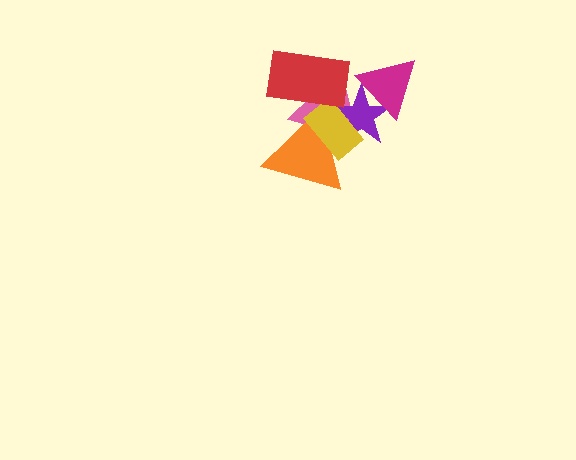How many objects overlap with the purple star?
4 objects overlap with the purple star.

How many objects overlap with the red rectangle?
3 objects overlap with the red rectangle.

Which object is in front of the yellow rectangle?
The red rectangle is in front of the yellow rectangle.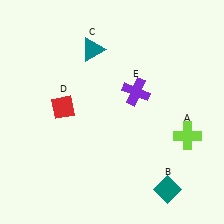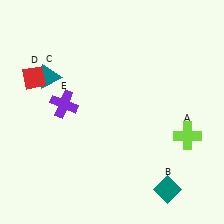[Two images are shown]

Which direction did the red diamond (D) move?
The red diamond (D) moved up.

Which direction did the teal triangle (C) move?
The teal triangle (C) moved left.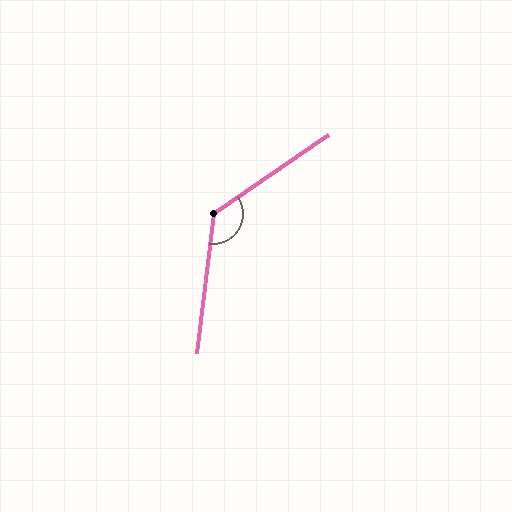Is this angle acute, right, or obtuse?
It is obtuse.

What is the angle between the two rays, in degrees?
Approximately 131 degrees.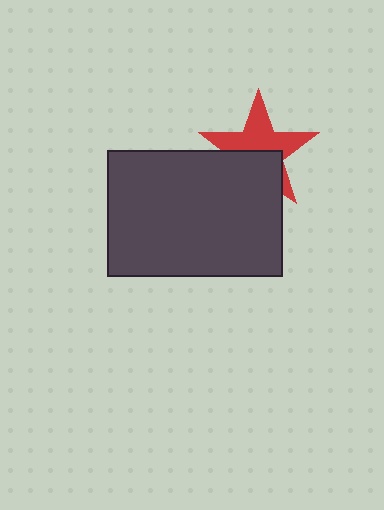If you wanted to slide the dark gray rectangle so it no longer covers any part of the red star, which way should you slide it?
Slide it down — that is the most direct way to separate the two shapes.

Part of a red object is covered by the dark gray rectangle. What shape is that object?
It is a star.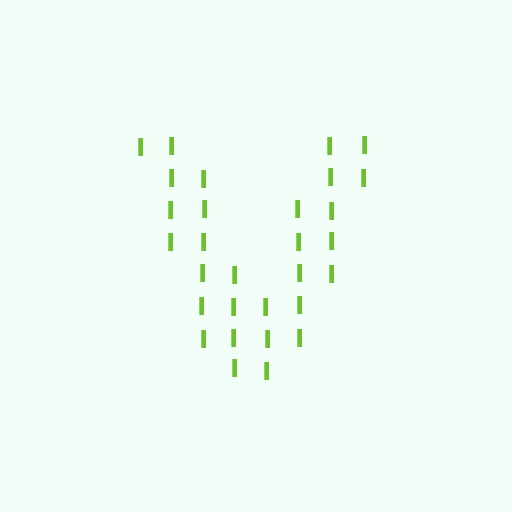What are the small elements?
The small elements are letter I's.